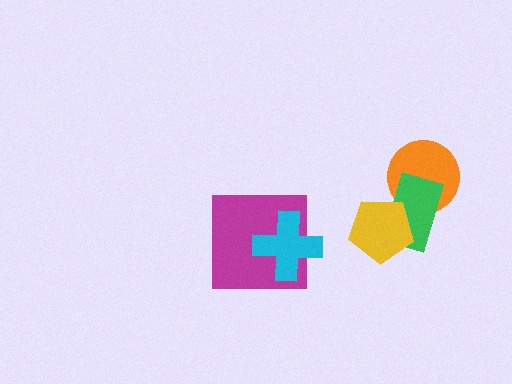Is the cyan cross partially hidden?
No, no other shape covers it.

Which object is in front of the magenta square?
The cyan cross is in front of the magenta square.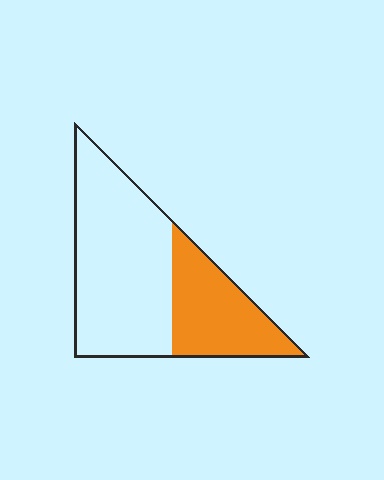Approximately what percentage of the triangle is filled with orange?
Approximately 35%.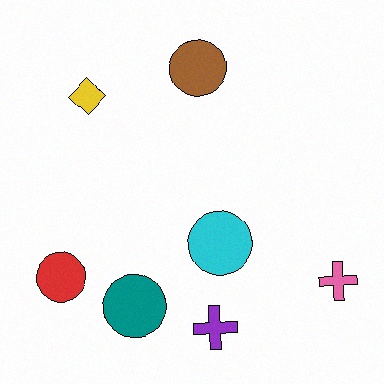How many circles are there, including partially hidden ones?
There are 4 circles.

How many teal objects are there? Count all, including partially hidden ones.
There is 1 teal object.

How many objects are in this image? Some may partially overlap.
There are 7 objects.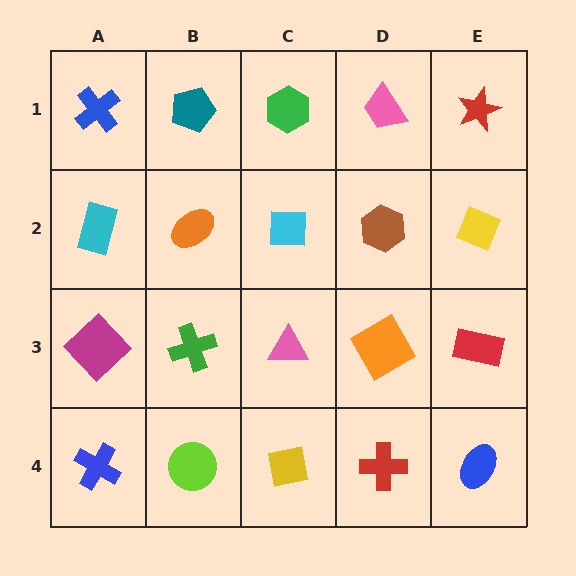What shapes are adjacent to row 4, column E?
A red rectangle (row 3, column E), a red cross (row 4, column D).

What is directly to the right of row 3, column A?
A green cross.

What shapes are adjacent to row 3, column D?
A brown hexagon (row 2, column D), a red cross (row 4, column D), a pink triangle (row 3, column C), a red rectangle (row 3, column E).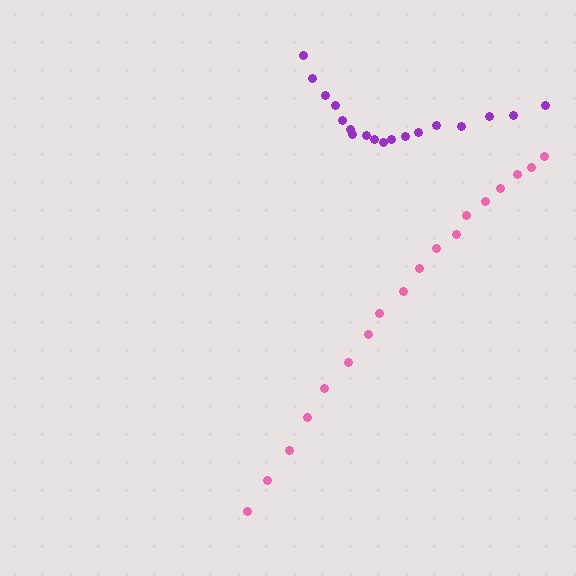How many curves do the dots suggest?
There are 2 distinct paths.